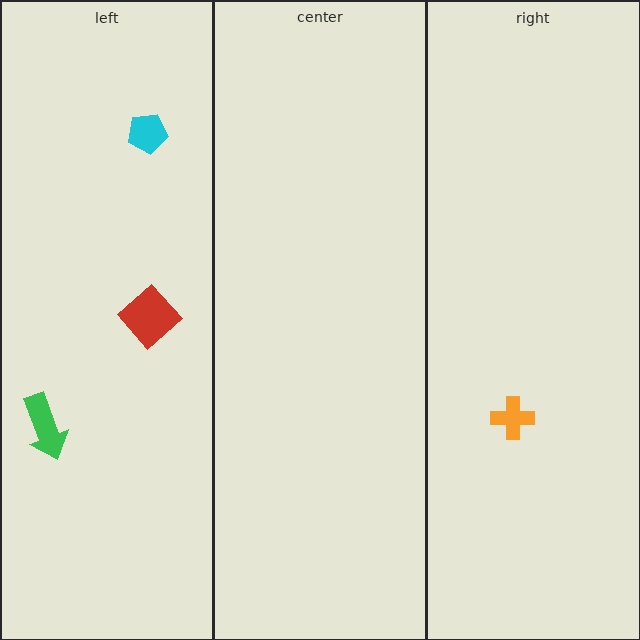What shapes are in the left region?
The cyan pentagon, the red diamond, the green arrow.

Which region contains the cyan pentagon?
The left region.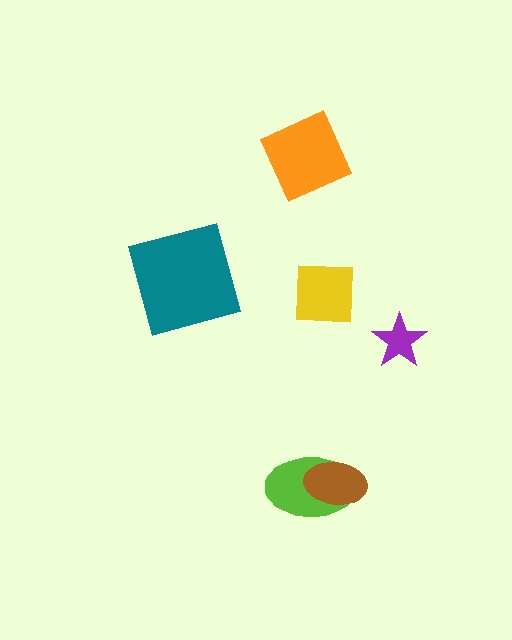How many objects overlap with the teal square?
0 objects overlap with the teal square.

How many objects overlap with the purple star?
0 objects overlap with the purple star.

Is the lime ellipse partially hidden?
Yes, it is partially covered by another shape.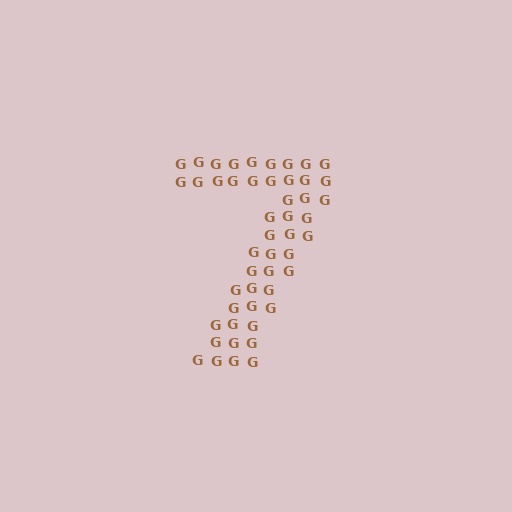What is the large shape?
The large shape is the digit 7.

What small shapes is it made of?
It is made of small letter G's.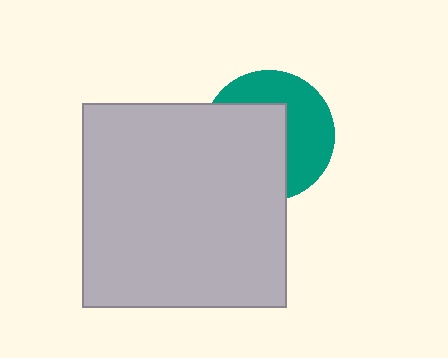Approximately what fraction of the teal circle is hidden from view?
Roughly 53% of the teal circle is hidden behind the light gray square.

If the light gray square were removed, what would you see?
You would see the complete teal circle.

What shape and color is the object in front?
The object in front is a light gray square.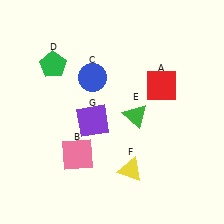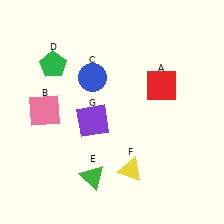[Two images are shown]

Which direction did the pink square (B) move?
The pink square (B) moved up.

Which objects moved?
The objects that moved are: the pink square (B), the green triangle (E).